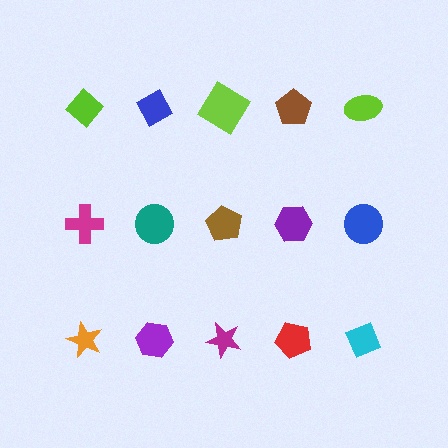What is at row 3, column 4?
A red pentagon.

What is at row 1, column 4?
A brown pentagon.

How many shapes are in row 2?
5 shapes.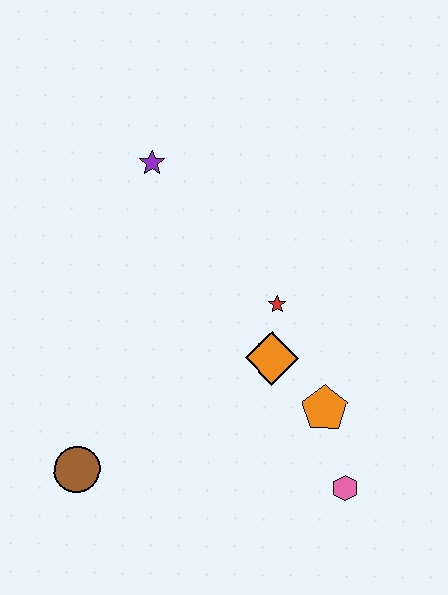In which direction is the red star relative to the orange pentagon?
The red star is above the orange pentagon.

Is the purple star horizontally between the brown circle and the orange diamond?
Yes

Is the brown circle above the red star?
No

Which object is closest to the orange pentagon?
The orange diamond is closest to the orange pentagon.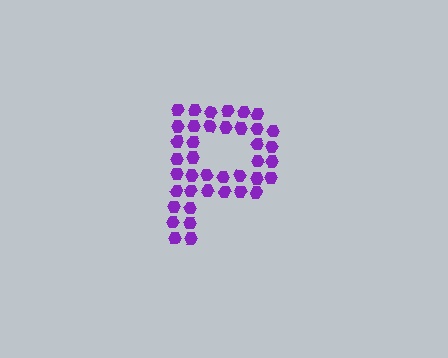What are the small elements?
The small elements are hexagons.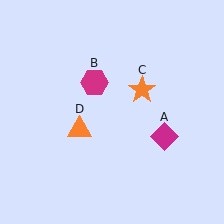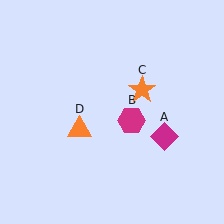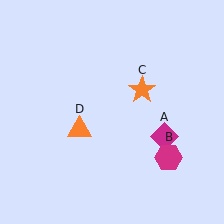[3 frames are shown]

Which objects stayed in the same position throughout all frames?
Magenta diamond (object A) and orange star (object C) and orange triangle (object D) remained stationary.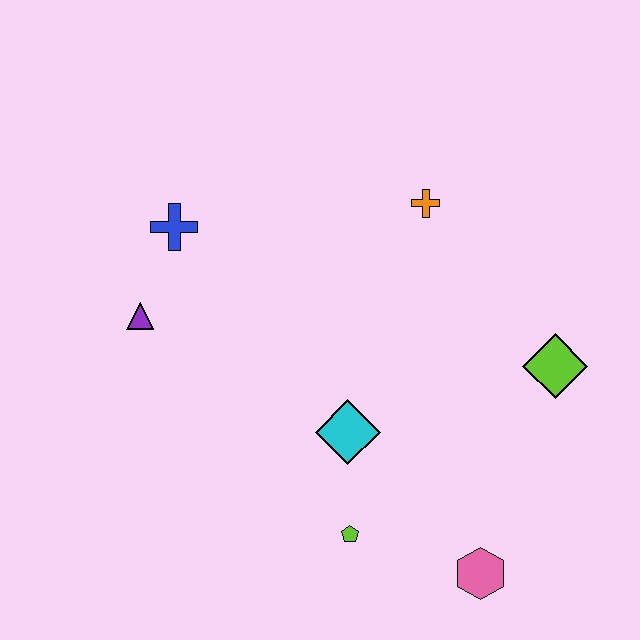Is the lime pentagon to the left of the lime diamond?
Yes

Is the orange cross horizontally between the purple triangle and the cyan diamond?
No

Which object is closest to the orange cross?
The lime diamond is closest to the orange cross.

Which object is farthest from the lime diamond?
The purple triangle is farthest from the lime diamond.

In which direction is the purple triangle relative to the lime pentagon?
The purple triangle is above the lime pentagon.